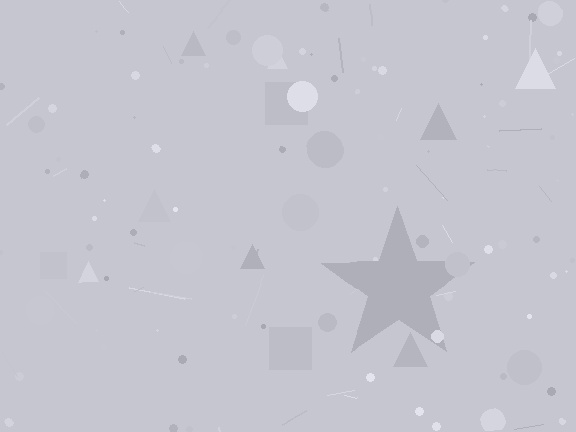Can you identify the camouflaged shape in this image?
The camouflaged shape is a star.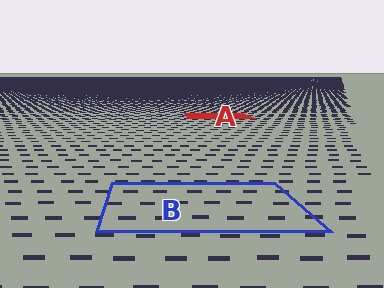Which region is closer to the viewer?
Region B is closer. The texture elements there are larger and more spread out.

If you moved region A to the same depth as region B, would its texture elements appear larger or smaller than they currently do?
They would appear larger. At a closer depth, the same texture elements are projected at a bigger on-screen size.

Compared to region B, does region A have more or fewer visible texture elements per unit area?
Region A has more texture elements per unit area — they are packed more densely because it is farther away.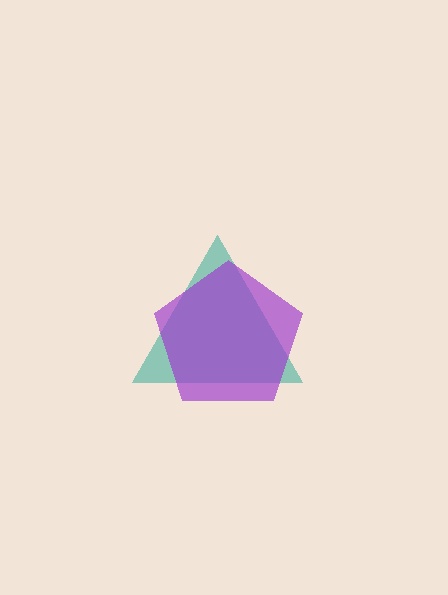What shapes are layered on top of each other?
The layered shapes are: a teal triangle, a purple pentagon.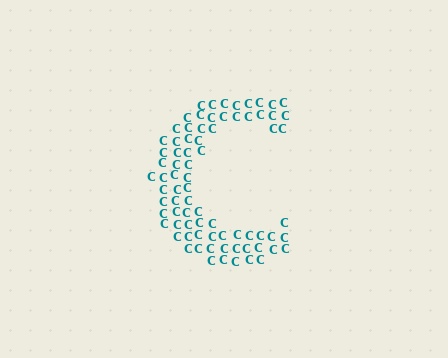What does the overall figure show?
The overall figure shows the letter C.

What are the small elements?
The small elements are letter C's.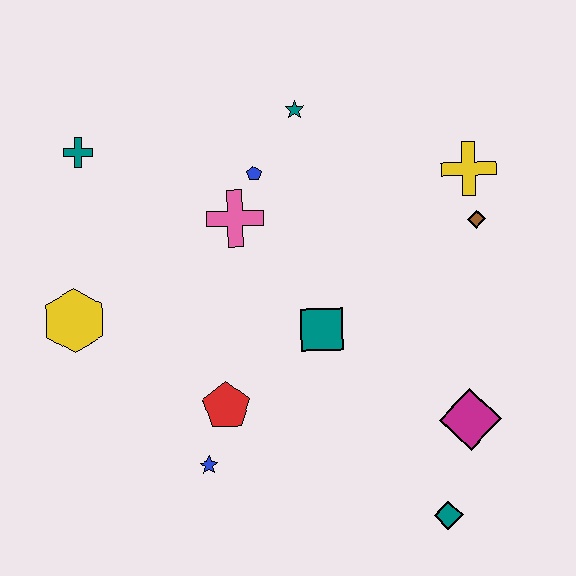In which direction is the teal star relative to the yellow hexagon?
The teal star is to the right of the yellow hexagon.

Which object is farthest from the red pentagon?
The yellow cross is farthest from the red pentagon.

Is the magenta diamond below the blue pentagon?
Yes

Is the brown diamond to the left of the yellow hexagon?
No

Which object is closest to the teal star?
The blue pentagon is closest to the teal star.